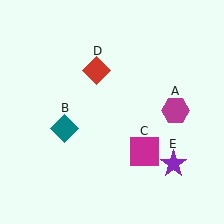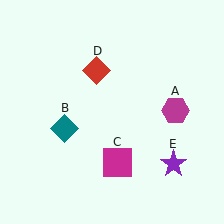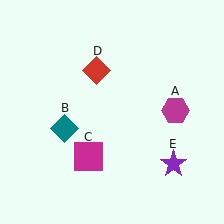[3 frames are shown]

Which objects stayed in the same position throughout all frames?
Magenta hexagon (object A) and teal diamond (object B) and red diamond (object D) and purple star (object E) remained stationary.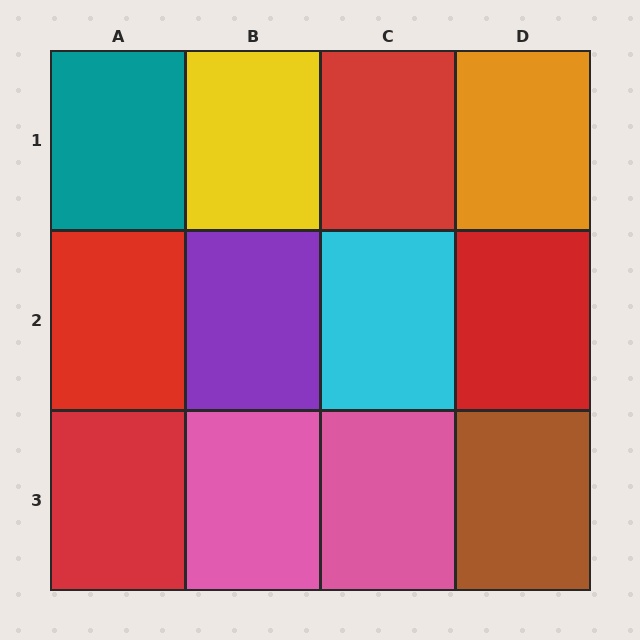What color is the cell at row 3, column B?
Pink.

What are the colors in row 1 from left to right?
Teal, yellow, red, orange.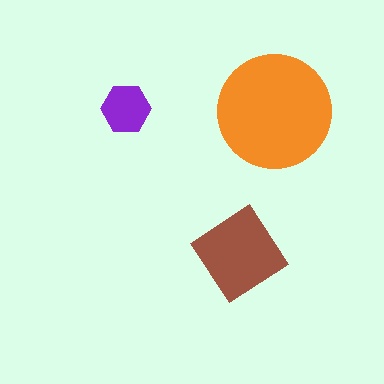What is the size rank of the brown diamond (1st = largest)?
2nd.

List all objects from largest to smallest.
The orange circle, the brown diamond, the purple hexagon.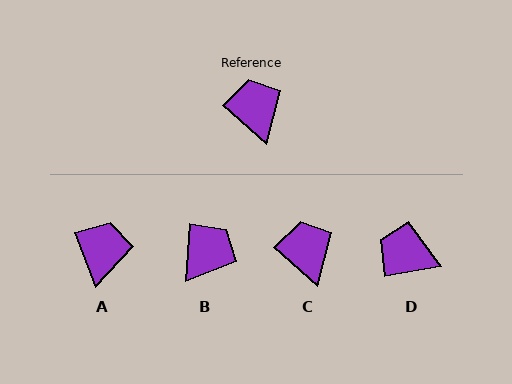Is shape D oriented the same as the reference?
No, it is off by about 52 degrees.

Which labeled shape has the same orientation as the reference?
C.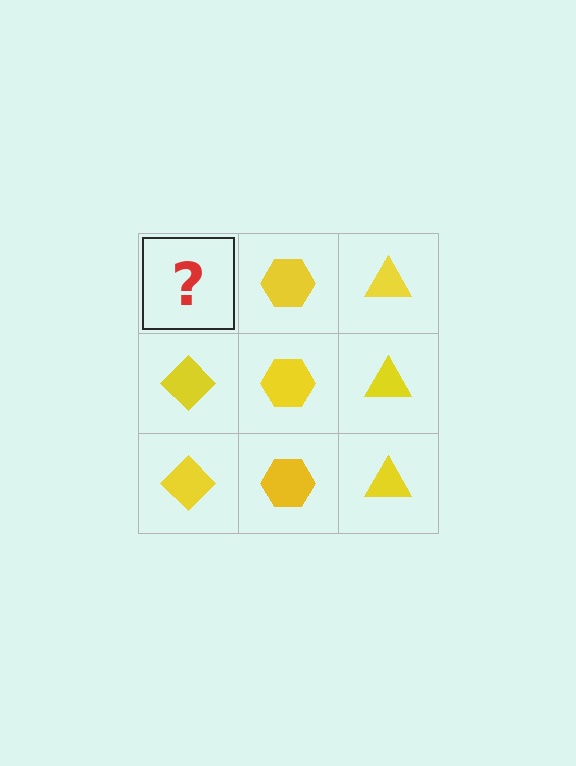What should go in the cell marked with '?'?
The missing cell should contain a yellow diamond.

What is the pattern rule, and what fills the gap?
The rule is that each column has a consistent shape. The gap should be filled with a yellow diamond.